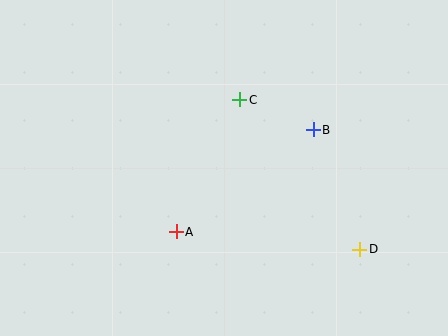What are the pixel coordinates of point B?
Point B is at (313, 130).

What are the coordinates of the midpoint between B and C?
The midpoint between B and C is at (276, 115).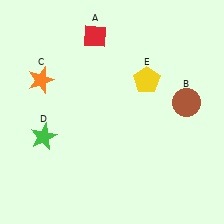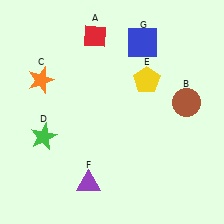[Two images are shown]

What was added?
A purple triangle (F), a blue square (G) were added in Image 2.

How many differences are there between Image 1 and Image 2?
There are 2 differences between the two images.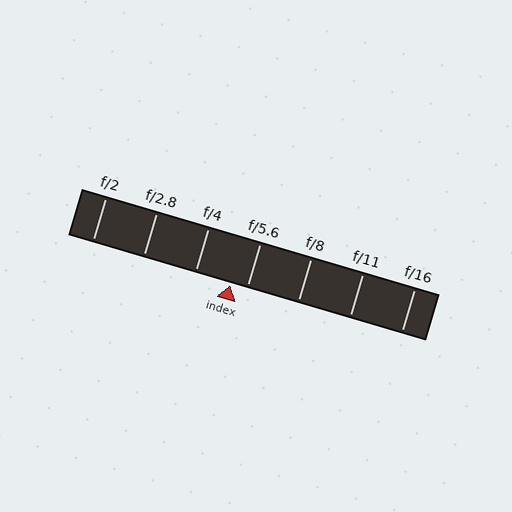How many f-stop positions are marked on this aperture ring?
There are 7 f-stop positions marked.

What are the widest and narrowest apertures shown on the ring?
The widest aperture shown is f/2 and the narrowest is f/16.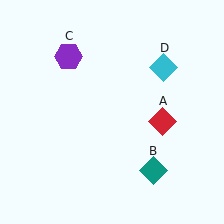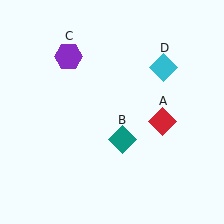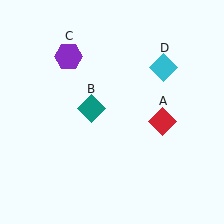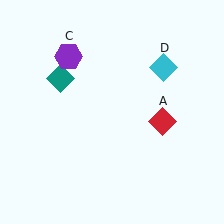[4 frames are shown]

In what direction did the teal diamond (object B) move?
The teal diamond (object B) moved up and to the left.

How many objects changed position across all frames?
1 object changed position: teal diamond (object B).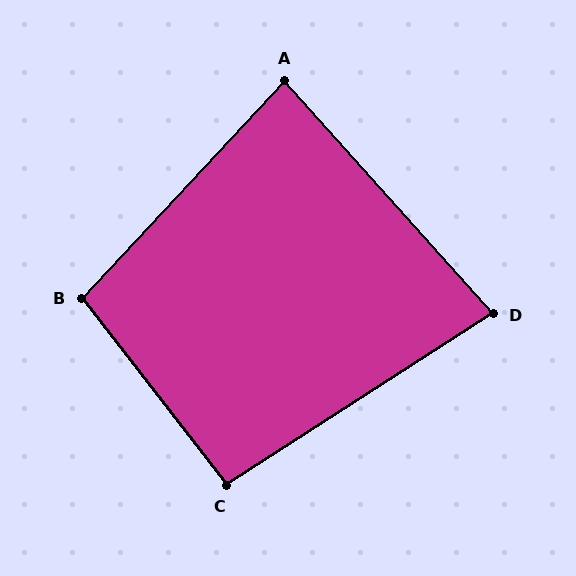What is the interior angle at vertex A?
Approximately 85 degrees (approximately right).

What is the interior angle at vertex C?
Approximately 95 degrees (approximately right).